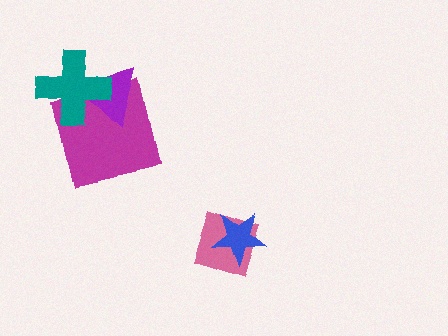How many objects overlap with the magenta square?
2 objects overlap with the magenta square.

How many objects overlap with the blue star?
1 object overlaps with the blue star.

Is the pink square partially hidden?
Yes, it is partially covered by another shape.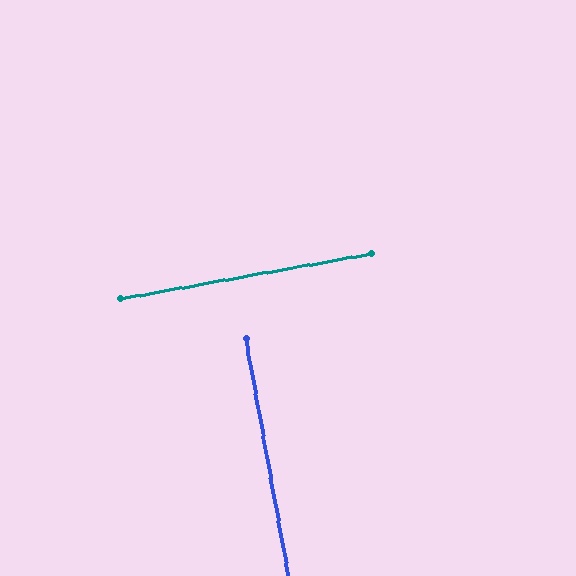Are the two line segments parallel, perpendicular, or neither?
Perpendicular — they meet at approximately 90°.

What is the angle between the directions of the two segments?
Approximately 90 degrees.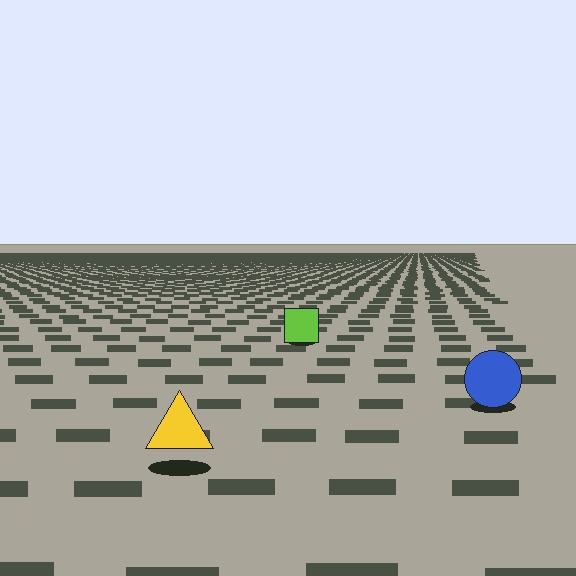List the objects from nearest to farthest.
From nearest to farthest: the yellow triangle, the blue circle, the lime square.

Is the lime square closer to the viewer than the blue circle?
No. The blue circle is closer — you can tell from the texture gradient: the ground texture is coarser near it.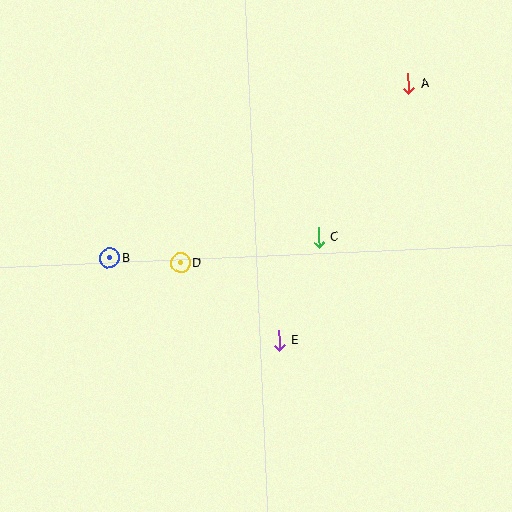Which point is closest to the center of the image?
Point C at (319, 237) is closest to the center.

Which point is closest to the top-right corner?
Point A is closest to the top-right corner.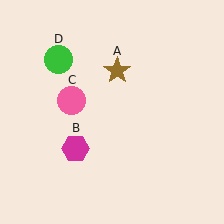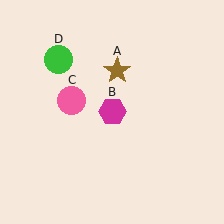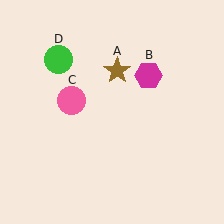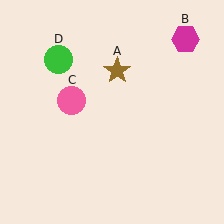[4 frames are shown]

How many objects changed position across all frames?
1 object changed position: magenta hexagon (object B).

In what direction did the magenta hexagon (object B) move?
The magenta hexagon (object B) moved up and to the right.